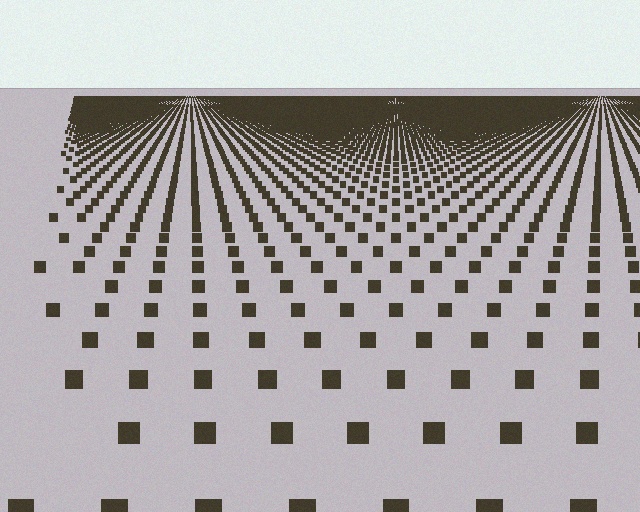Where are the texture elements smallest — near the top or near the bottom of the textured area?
Near the top.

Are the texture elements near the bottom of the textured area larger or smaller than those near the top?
Larger. Near the bottom, elements are closer to the viewer and appear at a bigger on-screen size.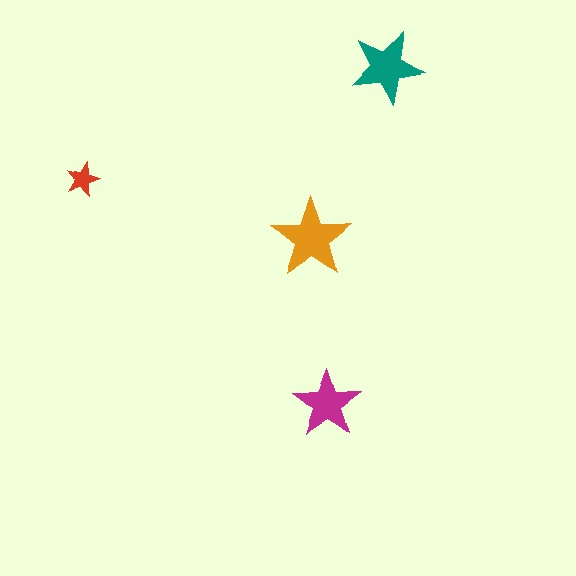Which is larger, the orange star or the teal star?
The orange one.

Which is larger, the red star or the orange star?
The orange one.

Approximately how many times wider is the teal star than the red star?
About 2 times wider.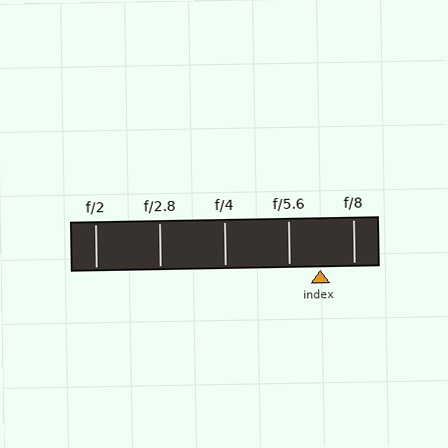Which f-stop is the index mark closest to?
The index mark is closest to f/5.6.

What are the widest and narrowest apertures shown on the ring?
The widest aperture shown is f/2 and the narrowest is f/8.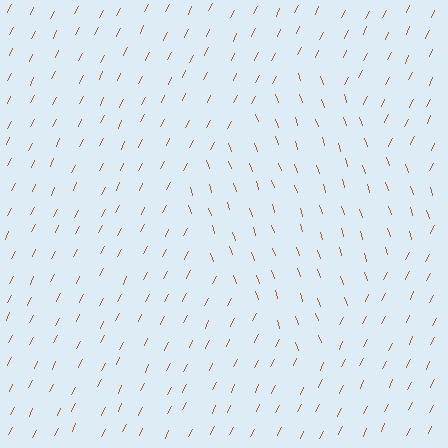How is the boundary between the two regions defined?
The boundary is defined purely by a change in line orientation (approximately 45 degrees difference). All lines are the same color and thickness.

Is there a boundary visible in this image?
Yes, there is a texture boundary formed by a change in line orientation.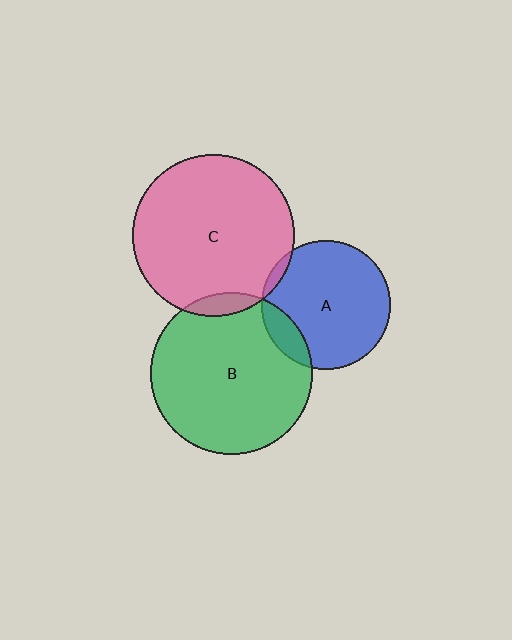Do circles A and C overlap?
Yes.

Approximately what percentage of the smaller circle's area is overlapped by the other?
Approximately 5%.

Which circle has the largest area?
Circle B (green).